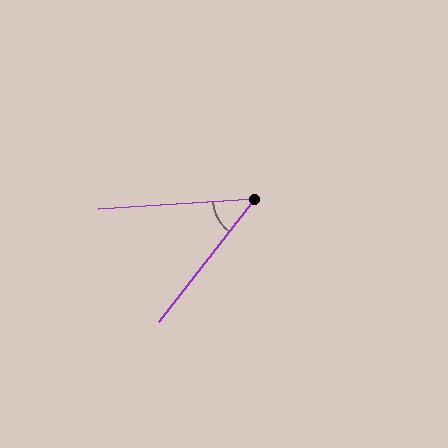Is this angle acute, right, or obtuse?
It is acute.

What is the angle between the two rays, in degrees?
Approximately 48 degrees.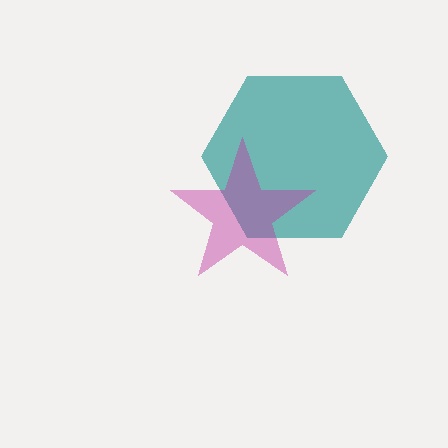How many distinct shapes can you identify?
There are 2 distinct shapes: a teal hexagon, a magenta star.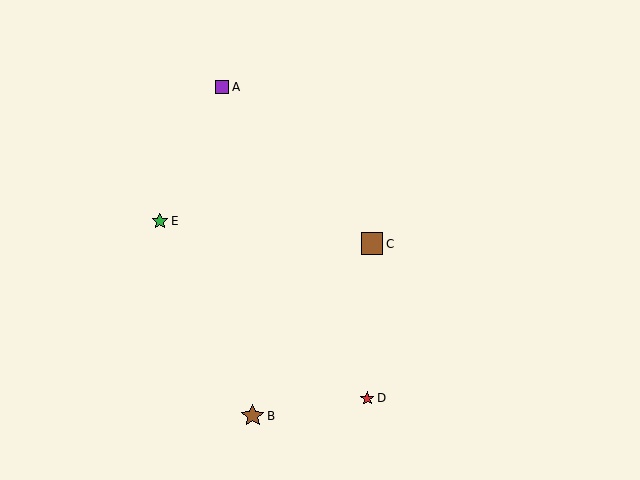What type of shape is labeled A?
Shape A is a purple square.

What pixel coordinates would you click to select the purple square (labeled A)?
Click at (222, 87) to select the purple square A.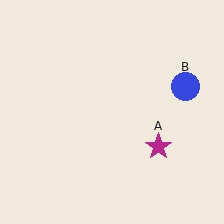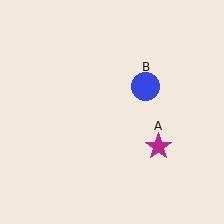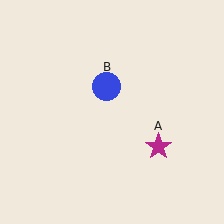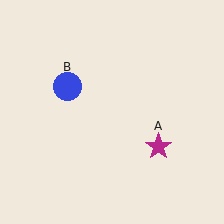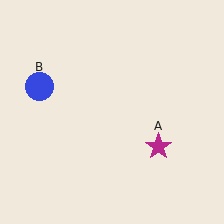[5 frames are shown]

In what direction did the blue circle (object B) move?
The blue circle (object B) moved left.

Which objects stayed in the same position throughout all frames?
Magenta star (object A) remained stationary.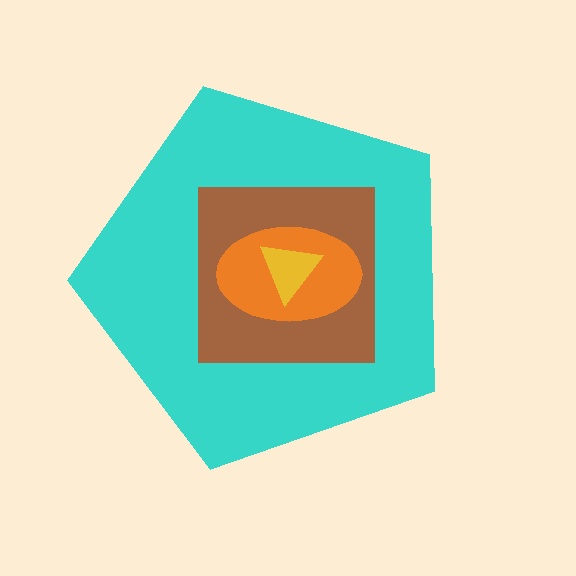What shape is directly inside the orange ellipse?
The yellow triangle.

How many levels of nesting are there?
4.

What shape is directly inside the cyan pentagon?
The brown square.